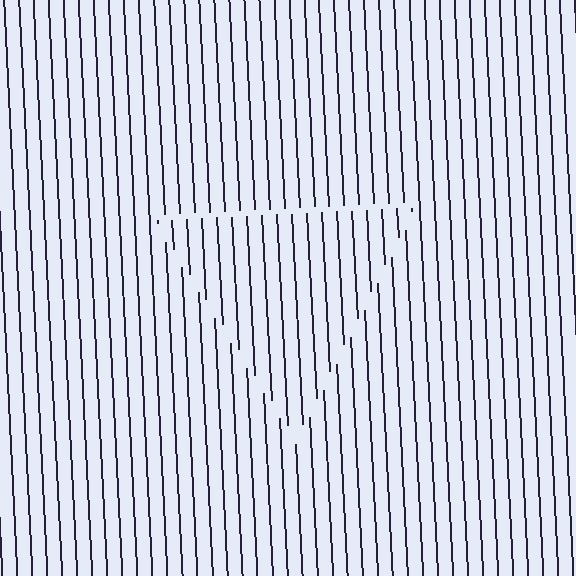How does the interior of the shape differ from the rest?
The interior of the shape contains the same grating, shifted by half a period — the contour is defined by the phase discontinuity where line-ends from the inner and outer gratings abut.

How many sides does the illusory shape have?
3 sides — the line-ends trace a triangle.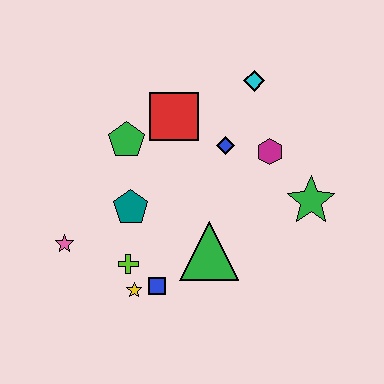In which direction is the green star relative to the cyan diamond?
The green star is below the cyan diamond.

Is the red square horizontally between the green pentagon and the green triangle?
Yes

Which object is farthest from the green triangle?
The cyan diamond is farthest from the green triangle.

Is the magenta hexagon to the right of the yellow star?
Yes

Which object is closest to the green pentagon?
The red square is closest to the green pentagon.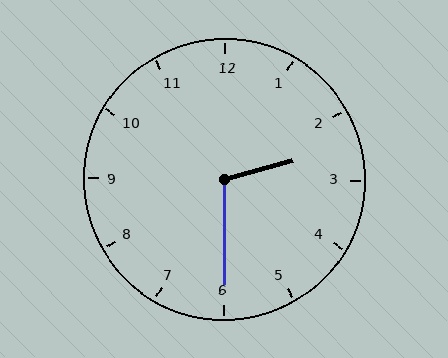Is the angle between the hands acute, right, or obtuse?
It is obtuse.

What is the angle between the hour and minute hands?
Approximately 105 degrees.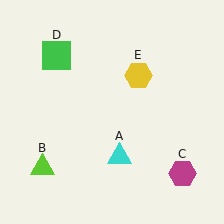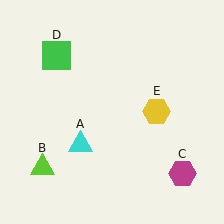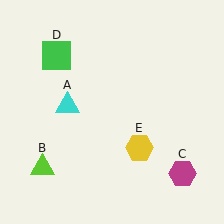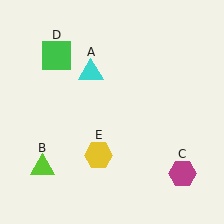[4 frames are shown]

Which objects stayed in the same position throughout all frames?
Lime triangle (object B) and magenta hexagon (object C) and green square (object D) remained stationary.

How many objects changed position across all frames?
2 objects changed position: cyan triangle (object A), yellow hexagon (object E).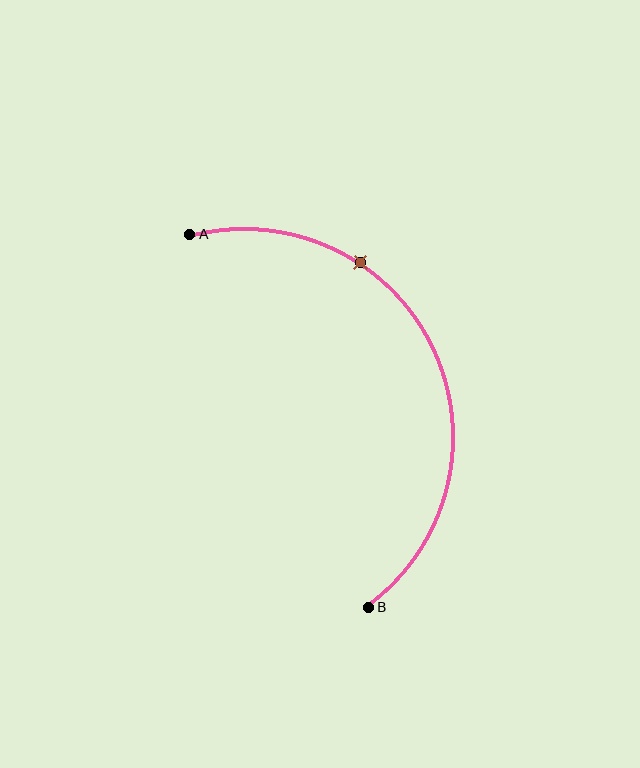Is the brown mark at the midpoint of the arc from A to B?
No. The brown mark lies on the arc but is closer to endpoint A. The arc midpoint would be at the point on the curve equidistant along the arc from both A and B.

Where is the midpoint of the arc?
The arc midpoint is the point on the curve farthest from the straight line joining A and B. It sits to the right of that line.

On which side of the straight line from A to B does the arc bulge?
The arc bulges to the right of the straight line connecting A and B.